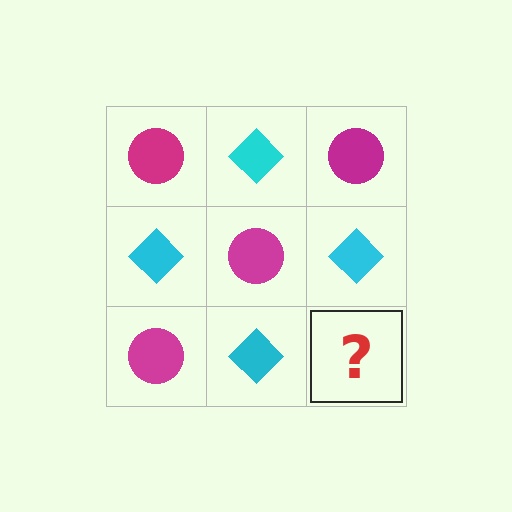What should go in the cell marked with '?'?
The missing cell should contain a magenta circle.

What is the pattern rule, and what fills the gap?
The rule is that it alternates magenta circle and cyan diamond in a checkerboard pattern. The gap should be filled with a magenta circle.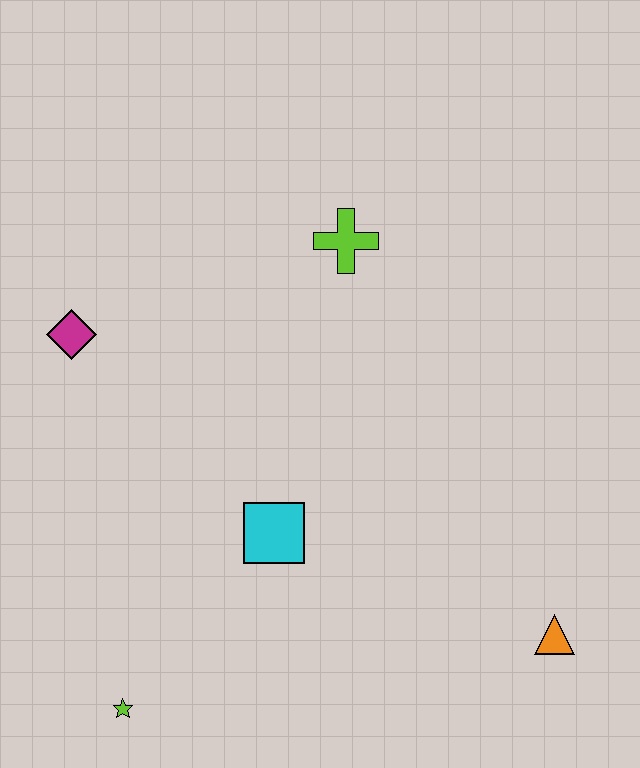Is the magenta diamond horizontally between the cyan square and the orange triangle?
No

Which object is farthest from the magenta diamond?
The orange triangle is farthest from the magenta diamond.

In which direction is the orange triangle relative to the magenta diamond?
The orange triangle is to the right of the magenta diamond.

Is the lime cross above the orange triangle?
Yes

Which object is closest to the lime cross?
The magenta diamond is closest to the lime cross.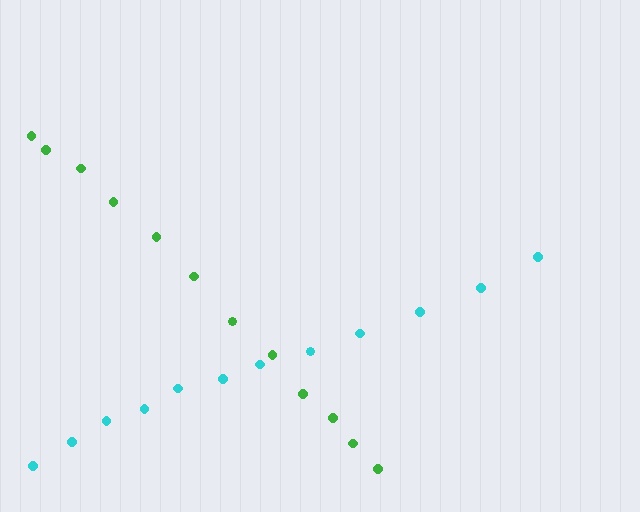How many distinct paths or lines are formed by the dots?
There are 2 distinct paths.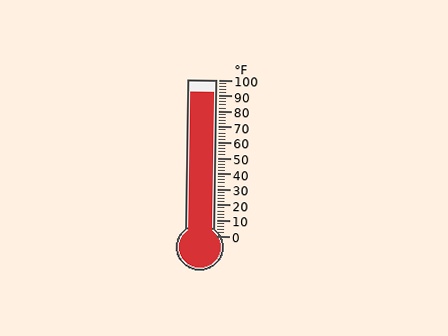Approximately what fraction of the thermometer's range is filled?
The thermometer is filled to approximately 90% of its range.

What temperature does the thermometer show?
The thermometer shows approximately 92°F.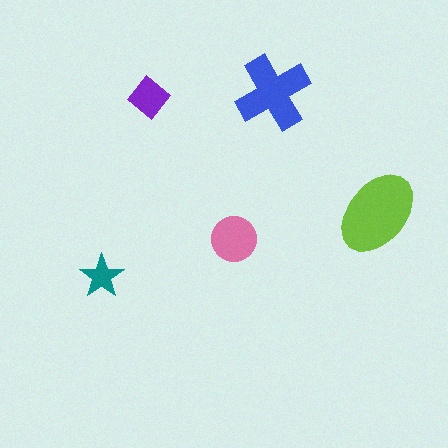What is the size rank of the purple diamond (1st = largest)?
4th.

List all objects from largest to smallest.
The lime ellipse, the blue cross, the pink circle, the purple diamond, the teal star.